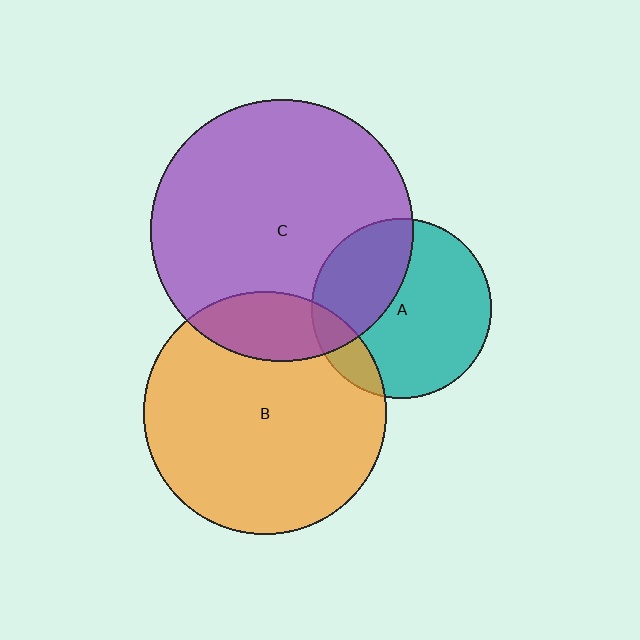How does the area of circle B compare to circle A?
Approximately 1.8 times.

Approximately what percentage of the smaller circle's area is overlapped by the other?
Approximately 15%.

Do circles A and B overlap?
Yes.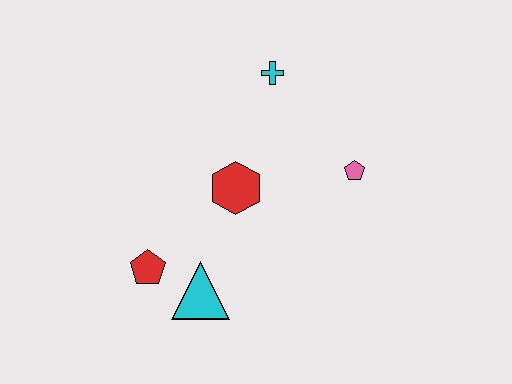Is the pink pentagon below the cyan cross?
Yes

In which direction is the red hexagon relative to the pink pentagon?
The red hexagon is to the left of the pink pentagon.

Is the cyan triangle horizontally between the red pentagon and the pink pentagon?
Yes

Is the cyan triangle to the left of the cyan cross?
Yes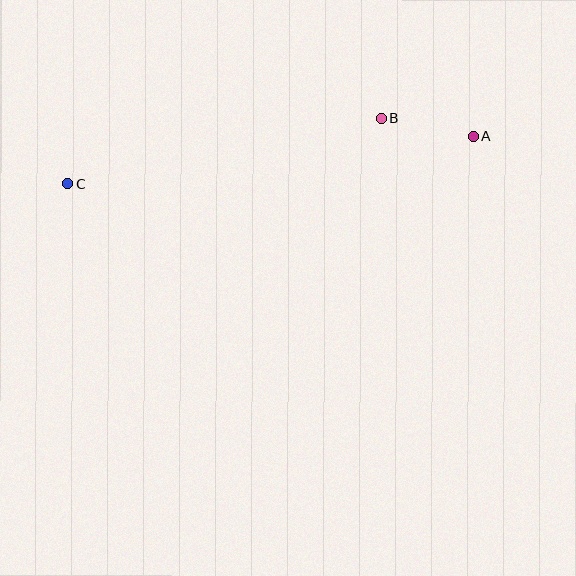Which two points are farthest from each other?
Points A and C are farthest from each other.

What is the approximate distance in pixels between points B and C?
The distance between B and C is approximately 320 pixels.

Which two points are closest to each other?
Points A and B are closest to each other.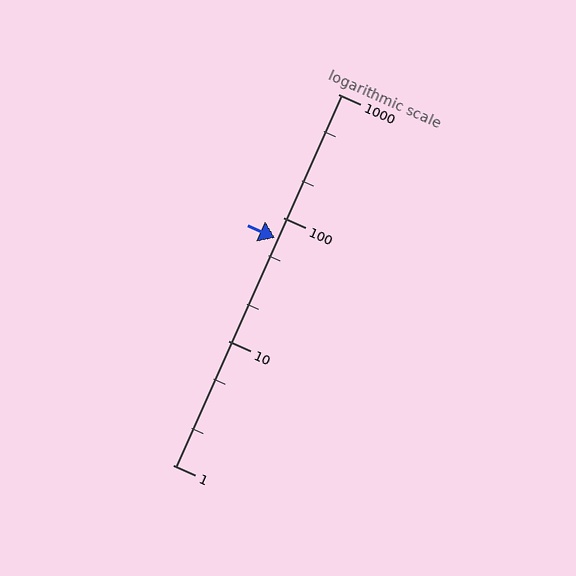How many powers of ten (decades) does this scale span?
The scale spans 3 decades, from 1 to 1000.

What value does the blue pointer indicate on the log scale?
The pointer indicates approximately 69.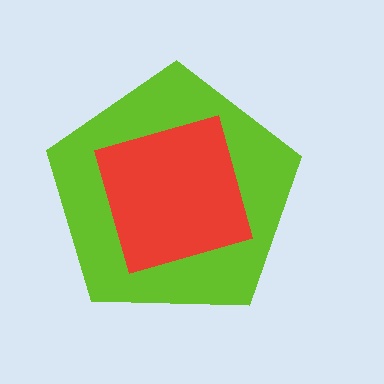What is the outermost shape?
The lime pentagon.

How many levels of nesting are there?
2.